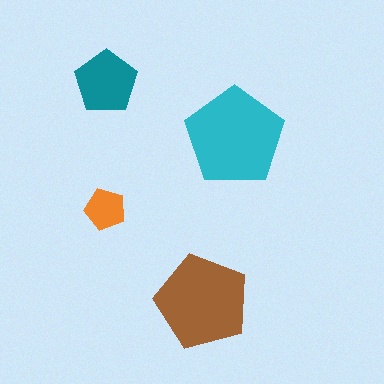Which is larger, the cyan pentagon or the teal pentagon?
The cyan one.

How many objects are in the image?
There are 4 objects in the image.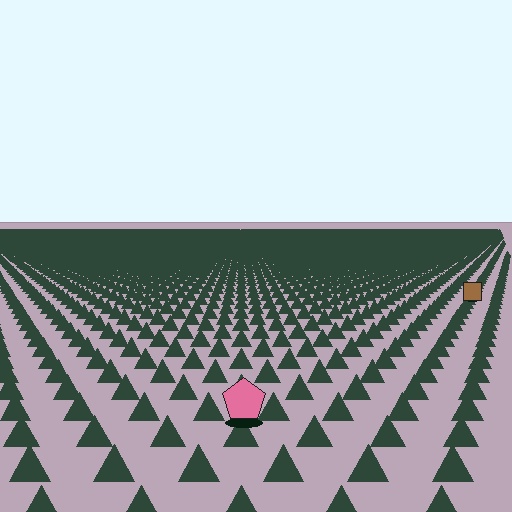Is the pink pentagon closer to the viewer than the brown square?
Yes. The pink pentagon is closer — you can tell from the texture gradient: the ground texture is coarser near it.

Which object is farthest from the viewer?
The brown square is farthest from the viewer. It appears smaller and the ground texture around it is denser.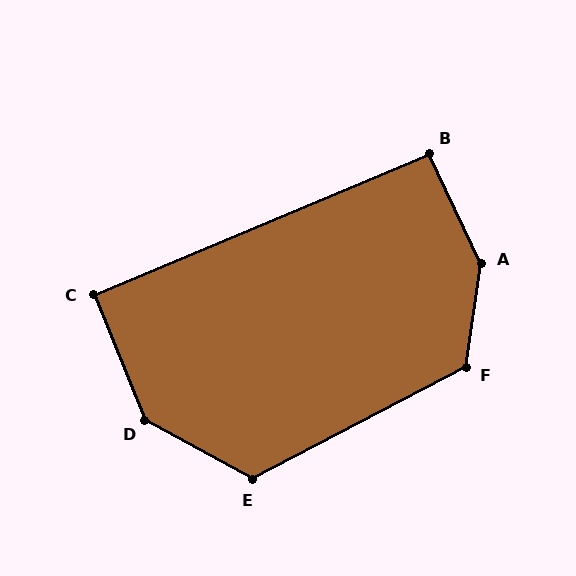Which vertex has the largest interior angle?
A, at approximately 146 degrees.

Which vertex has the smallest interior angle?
C, at approximately 90 degrees.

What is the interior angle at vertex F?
Approximately 126 degrees (obtuse).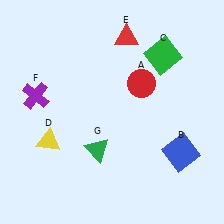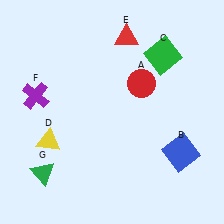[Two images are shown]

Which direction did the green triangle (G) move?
The green triangle (G) moved left.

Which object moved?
The green triangle (G) moved left.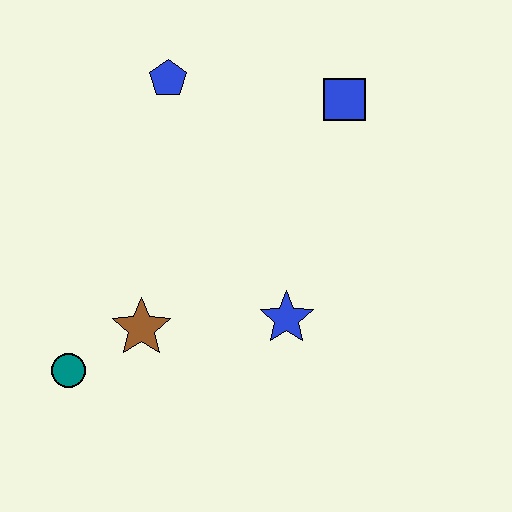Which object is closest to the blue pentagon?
The blue square is closest to the blue pentagon.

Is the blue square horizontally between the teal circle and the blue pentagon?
No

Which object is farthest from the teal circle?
The blue square is farthest from the teal circle.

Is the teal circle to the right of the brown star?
No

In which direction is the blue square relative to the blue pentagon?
The blue square is to the right of the blue pentagon.